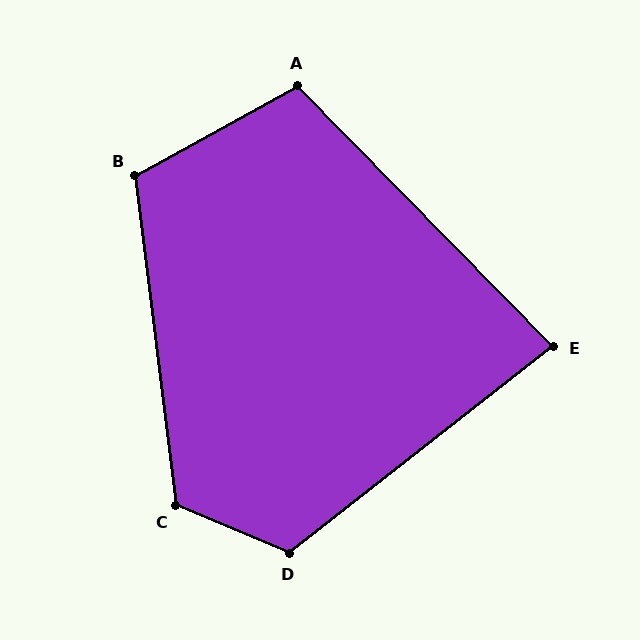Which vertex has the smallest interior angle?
E, at approximately 84 degrees.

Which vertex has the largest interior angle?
C, at approximately 120 degrees.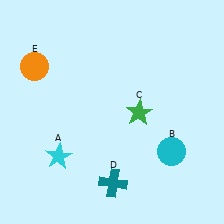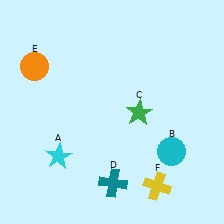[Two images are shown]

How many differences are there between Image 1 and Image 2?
There is 1 difference between the two images.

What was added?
A yellow cross (F) was added in Image 2.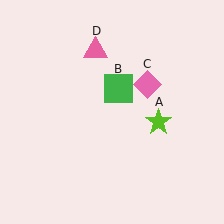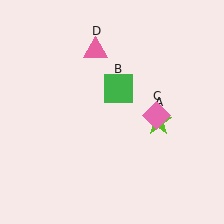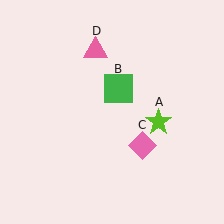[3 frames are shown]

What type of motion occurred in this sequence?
The pink diamond (object C) rotated clockwise around the center of the scene.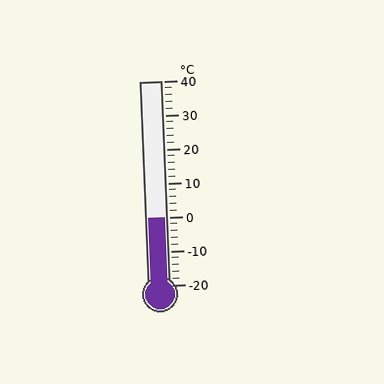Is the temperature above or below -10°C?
The temperature is above -10°C.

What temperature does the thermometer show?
The thermometer shows approximately 0°C.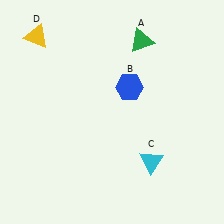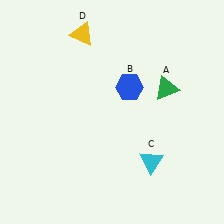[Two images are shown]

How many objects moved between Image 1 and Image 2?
2 objects moved between the two images.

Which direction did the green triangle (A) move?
The green triangle (A) moved down.